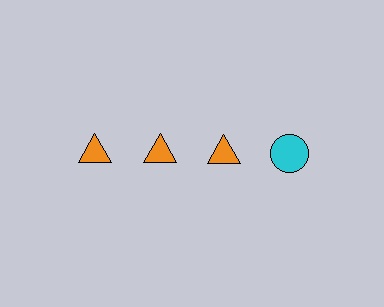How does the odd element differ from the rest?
It differs in both color (cyan instead of orange) and shape (circle instead of triangle).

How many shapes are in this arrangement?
There are 4 shapes arranged in a grid pattern.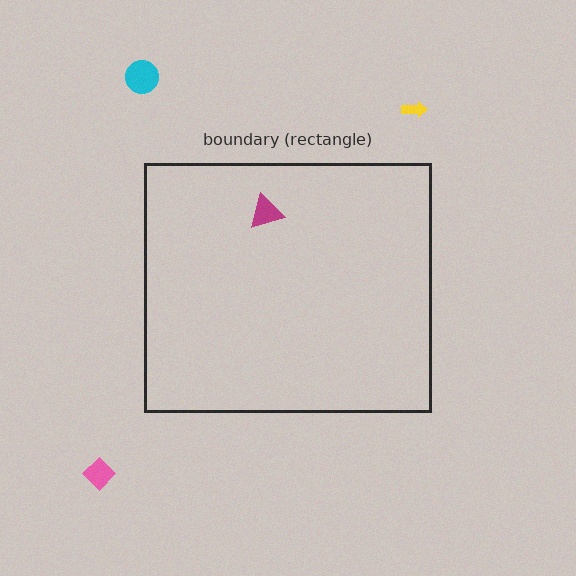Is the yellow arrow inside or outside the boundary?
Outside.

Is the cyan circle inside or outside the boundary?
Outside.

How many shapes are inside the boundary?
1 inside, 3 outside.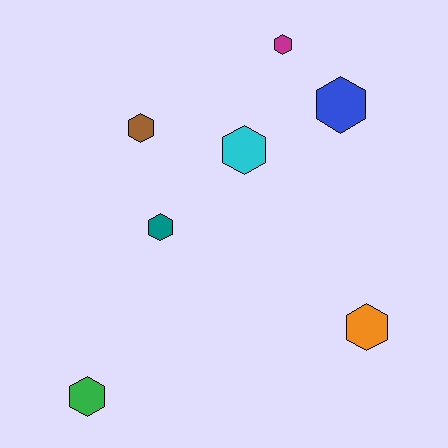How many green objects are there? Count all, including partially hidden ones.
There is 1 green object.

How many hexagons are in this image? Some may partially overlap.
There are 7 hexagons.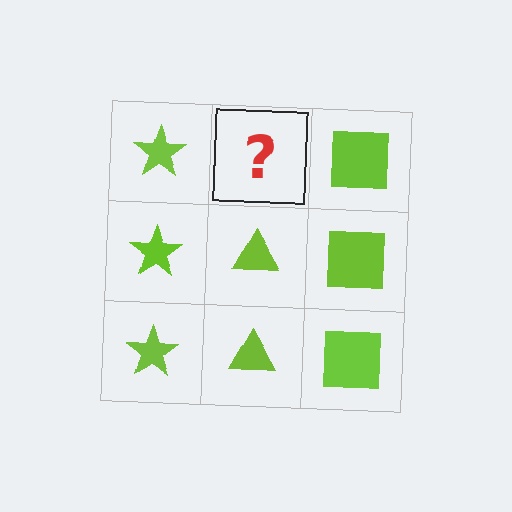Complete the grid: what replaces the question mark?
The question mark should be replaced with a lime triangle.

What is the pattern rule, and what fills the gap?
The rule is that each column has a consistent shape. The gap should be filled with a lime triangle.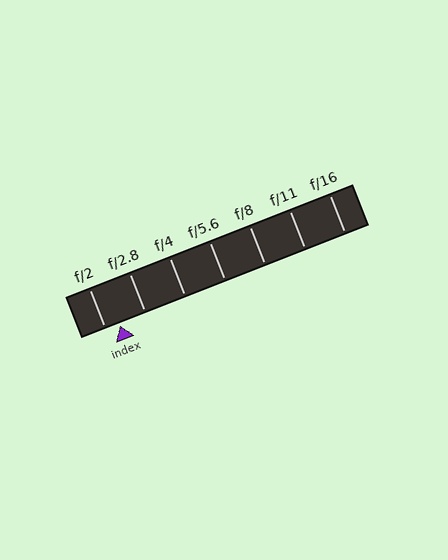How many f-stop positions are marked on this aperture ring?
There are 7 f-stop positions marked.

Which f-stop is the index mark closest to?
The index mark is closest to f/2.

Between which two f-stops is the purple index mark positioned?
The index mark is between f/2 and f/2.8.